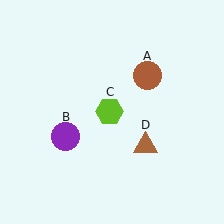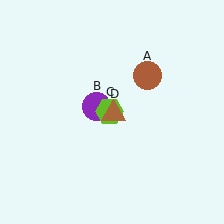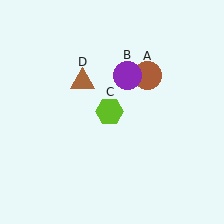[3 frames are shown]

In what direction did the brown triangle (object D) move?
The brown triangle (object D) moved up and to the left.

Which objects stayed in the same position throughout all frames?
Brown circle (object A) and lime hexagon (object C) remained stationary.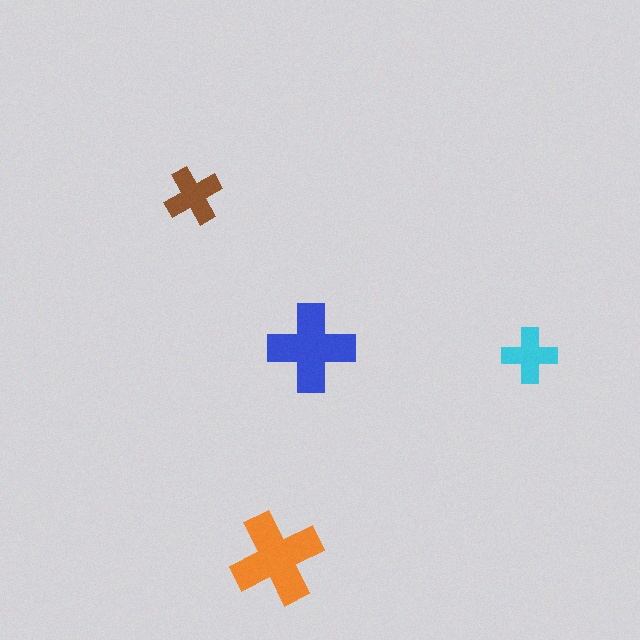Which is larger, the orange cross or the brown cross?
The orange one.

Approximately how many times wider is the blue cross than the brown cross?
About 1.5 times wider.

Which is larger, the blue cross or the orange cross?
The orange one.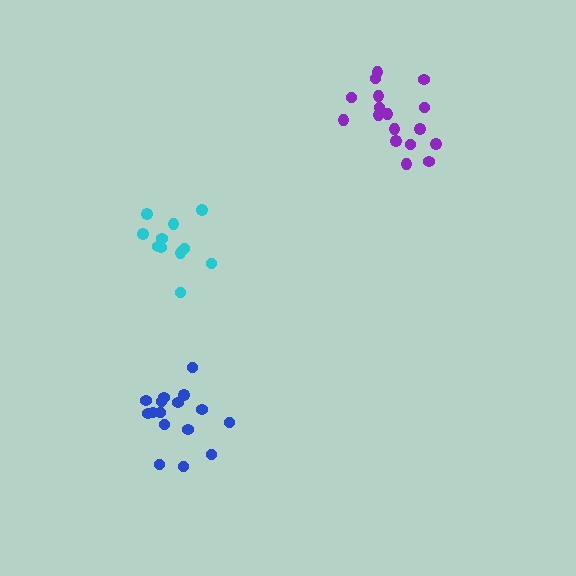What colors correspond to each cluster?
The clusters are colored: cyan, blue, purple.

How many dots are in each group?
Group 1: 11 dots, Group 2: 16 dots, Group 3: 17 dots (44 total).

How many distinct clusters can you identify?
There are 3 distinct clusters.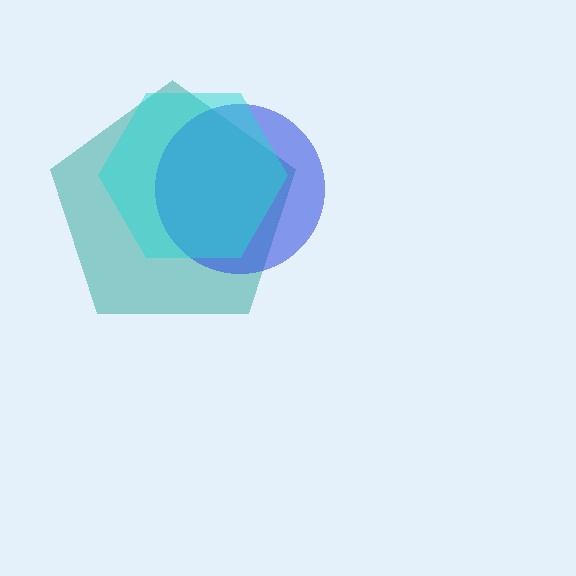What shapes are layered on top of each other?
The layered shapes are: a teal pentagon, a blue circle, a cyan hexagon.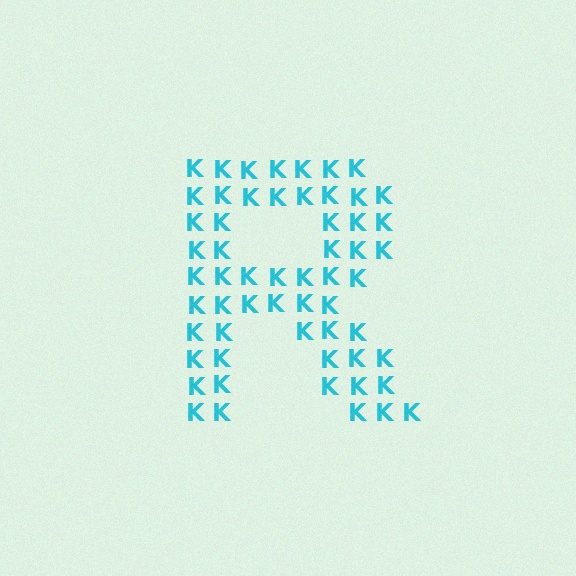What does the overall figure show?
The overall figure shows the letter R.